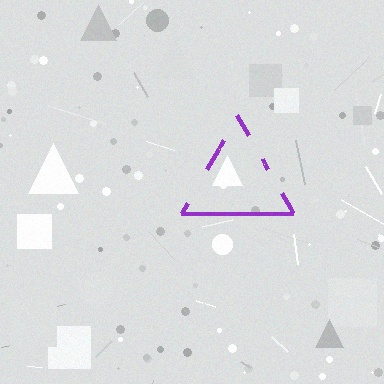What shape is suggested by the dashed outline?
The dashed outline suggests a triangle.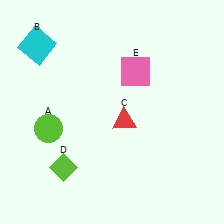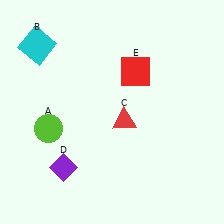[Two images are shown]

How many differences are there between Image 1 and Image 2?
There are 2 differences between the two images.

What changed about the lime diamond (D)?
In Image 1, D is lime. In Image 2, it changed to purple.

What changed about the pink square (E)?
In Image 1, E is pink. In Image 2, it changed to red.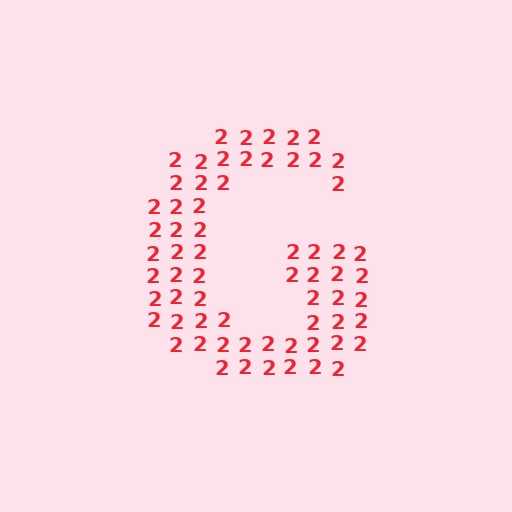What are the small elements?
The small elements are digit 2's.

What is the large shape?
The large shape is the letter G.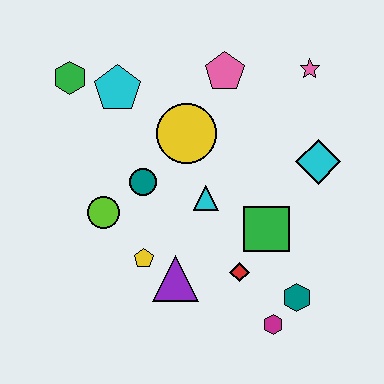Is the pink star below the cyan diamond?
No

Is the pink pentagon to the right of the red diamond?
No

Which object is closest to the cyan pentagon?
The green hexagon is closest to the cyan pentagon.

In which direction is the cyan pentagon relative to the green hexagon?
The cyan pentagon is to the right of the green hexagon.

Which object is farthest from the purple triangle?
The pink star is farthest from the purple triangle.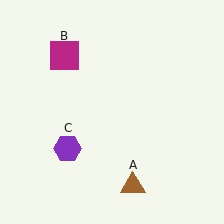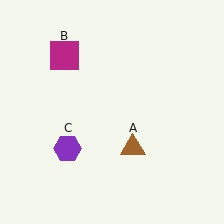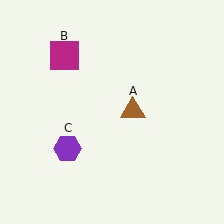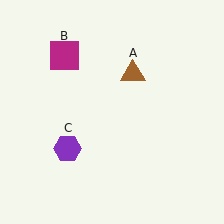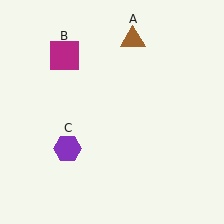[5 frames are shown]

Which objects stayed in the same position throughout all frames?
Magenta square (object B) and purple hexagon (object C) remained stationary.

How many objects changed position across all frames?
1 object changed position: brown triangle (object A).